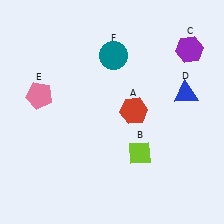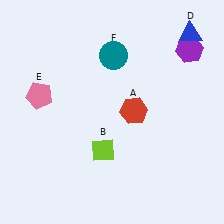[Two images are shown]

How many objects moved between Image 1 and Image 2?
2 objects moved between the two images.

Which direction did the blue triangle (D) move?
The blue triangle (D) moved up.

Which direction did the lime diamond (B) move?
The lime diamond (B) moved left.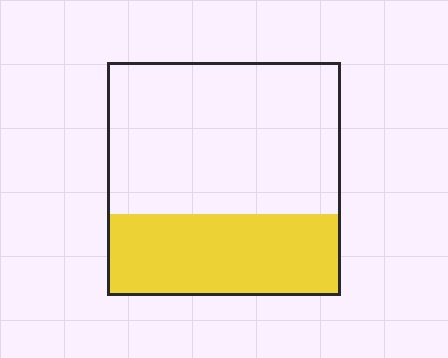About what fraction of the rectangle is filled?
About one third (1/3).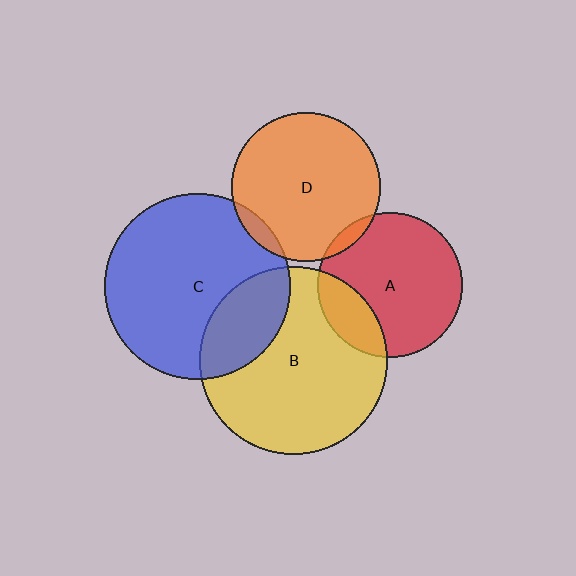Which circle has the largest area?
Circle B (yellow).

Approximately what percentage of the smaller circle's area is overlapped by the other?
Approximately 5%.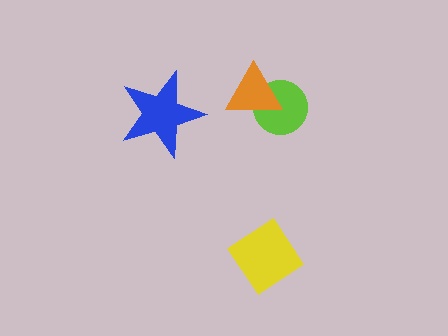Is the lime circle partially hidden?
Yes, it is partially covered by another shape.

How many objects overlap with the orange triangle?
1 object overlaps with the orange triangle.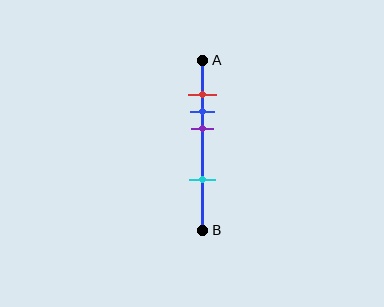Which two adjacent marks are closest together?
The red and blue marks are the closest adjacent pair.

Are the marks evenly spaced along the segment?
No, the marks are not evenly spaced.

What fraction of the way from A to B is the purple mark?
The purple mark is approximately 40% (0.4) of the way from A to B.